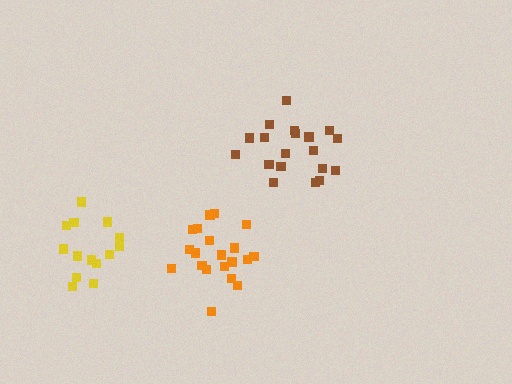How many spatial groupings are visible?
There are 3 spatial groupings.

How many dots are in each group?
Group 1: 20 dots, Group 2: 20 dots, Group 3: 14 dots (54 total).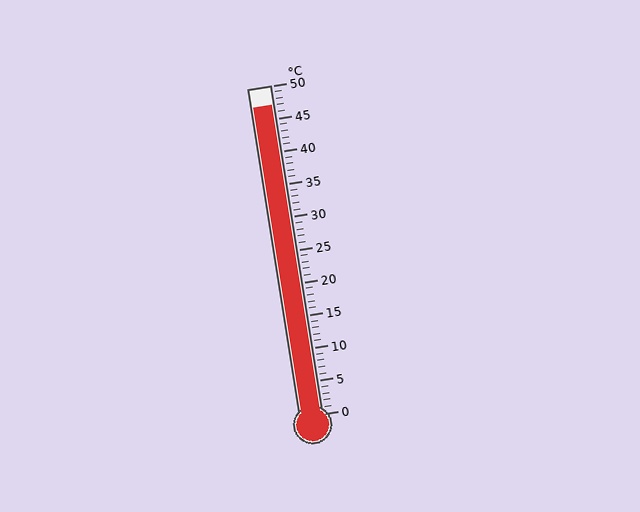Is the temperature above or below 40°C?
The temperature is above 40°C.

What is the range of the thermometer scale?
The thermometer scale ranges from 0°C to 50°C.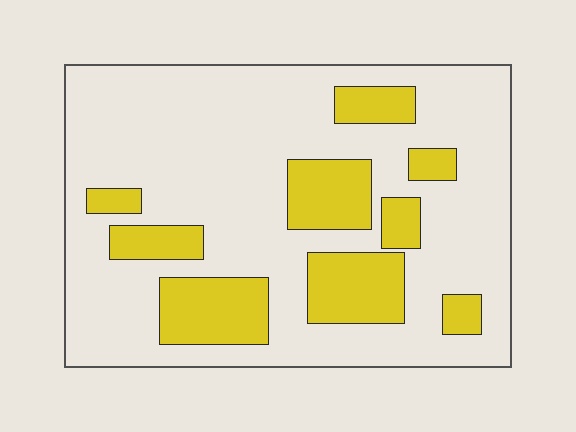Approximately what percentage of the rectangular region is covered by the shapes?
Approximately 25%.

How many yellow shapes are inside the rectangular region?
9.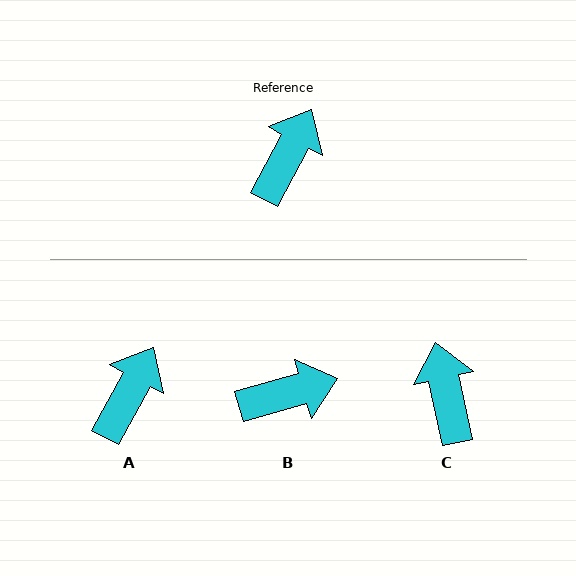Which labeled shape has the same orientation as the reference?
A.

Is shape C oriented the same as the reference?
No, it is off by about 41 degrees.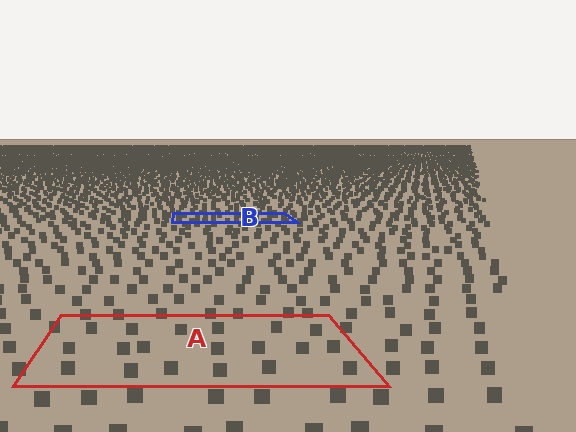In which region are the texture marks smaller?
The texture marks are smaller in region B, because it is farther away.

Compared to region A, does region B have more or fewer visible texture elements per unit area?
Region B has more texture elements per unit area — they are packed more densely because it is farther away.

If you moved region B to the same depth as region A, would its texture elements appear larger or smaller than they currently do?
They would appear larger. At a closer depth, the same texture elements are projected at a bigger on-screen size.